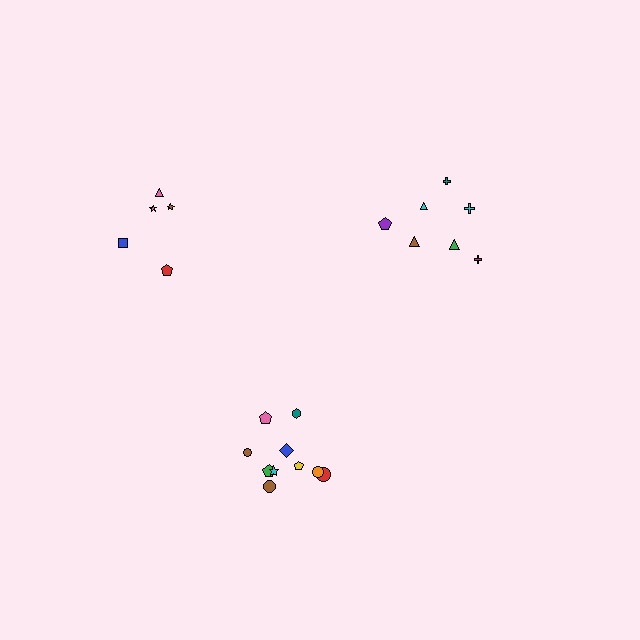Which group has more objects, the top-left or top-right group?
The top-right group.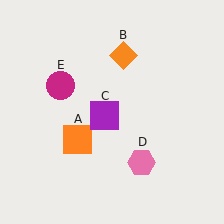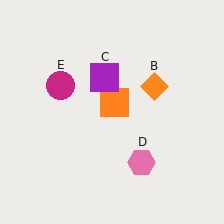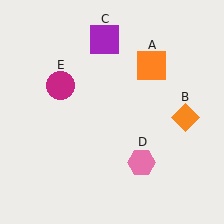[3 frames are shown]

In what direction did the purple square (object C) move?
The purple square (object C) moved up.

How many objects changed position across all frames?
3 objects changed position: orange square (object A), orange diamond (object B), purple square (object C).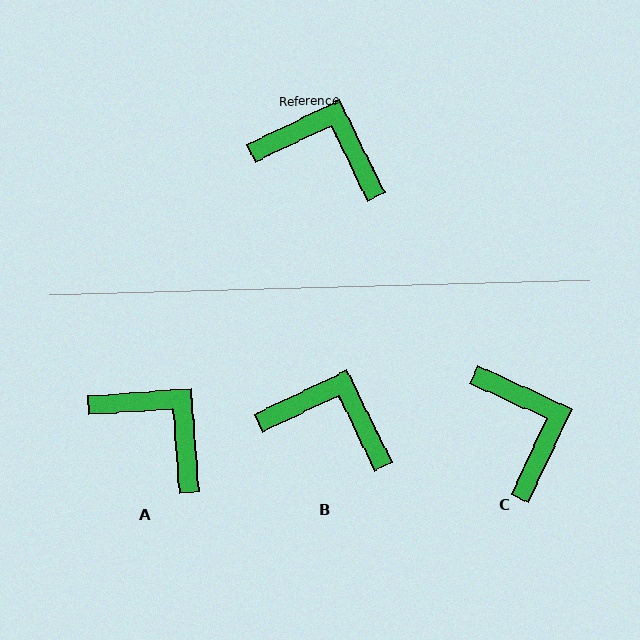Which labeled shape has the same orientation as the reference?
B.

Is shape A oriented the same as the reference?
No, it is off by about 22 degrees.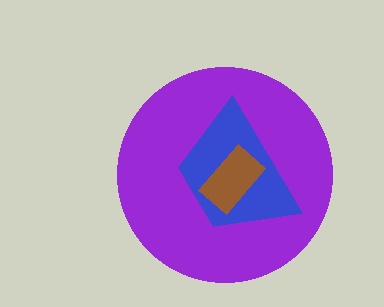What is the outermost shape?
The purple circle.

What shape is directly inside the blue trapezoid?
The brown rectangle.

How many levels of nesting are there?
3.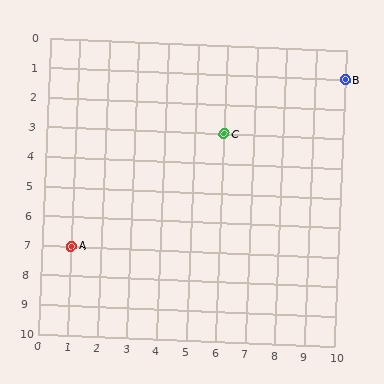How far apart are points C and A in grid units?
Points C and A are 5 columns and 4 rows apart (about 6.4 grid units diagonally).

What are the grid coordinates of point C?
Point C is at grid coordinates (6, 3).